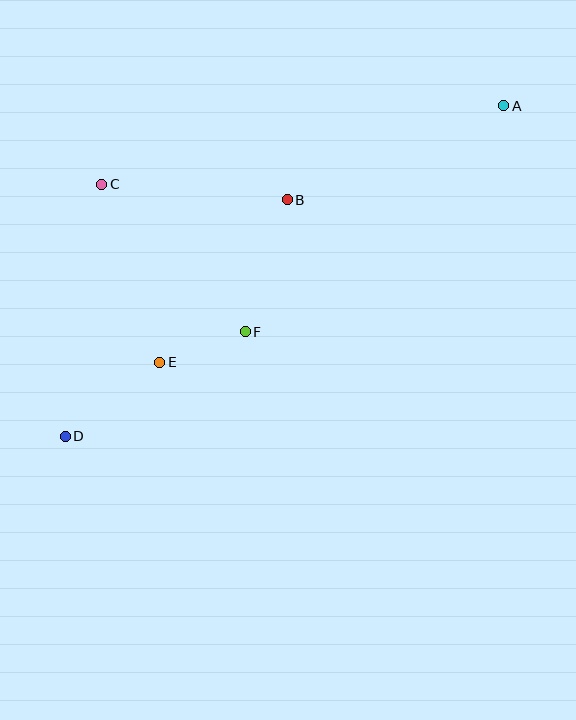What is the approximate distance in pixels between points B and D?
The distance between B and D is approximately 324 pixels.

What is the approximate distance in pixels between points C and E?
The distance between C and E is approximately 187 pixels.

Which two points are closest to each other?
Points E and F are closest to each other.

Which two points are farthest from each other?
Points A and D are farthest from each other.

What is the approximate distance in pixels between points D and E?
The distance between D and E is approximately 120 pixels.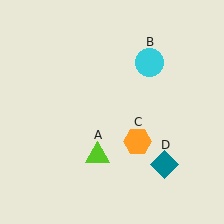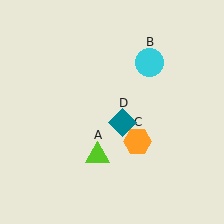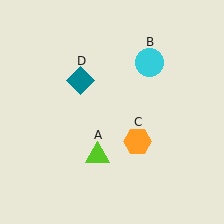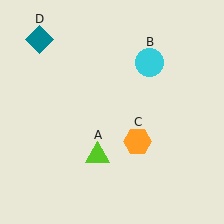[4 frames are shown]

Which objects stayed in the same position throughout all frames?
Lime triangle (object A) and cyan circle (object B) and orange hexagon (object C) remained stationary.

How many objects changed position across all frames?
1 object changed position: teal diamond (object D).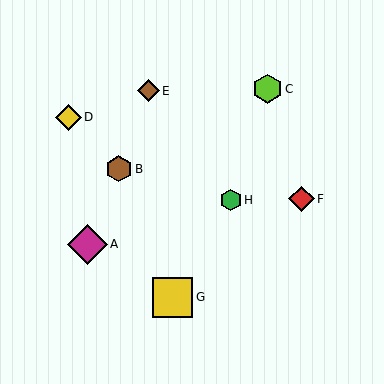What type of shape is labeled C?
Shape C is a lime hexagon.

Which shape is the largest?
The yellow square (labeled G) is the largest.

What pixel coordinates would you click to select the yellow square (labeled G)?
Click at (173, 298) to select the yellow square G.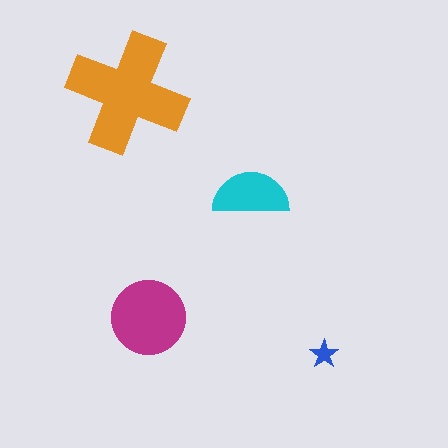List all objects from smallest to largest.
The blue star, the cyan semicircle, the magenta circle, the orange cross.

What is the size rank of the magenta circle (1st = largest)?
2nd.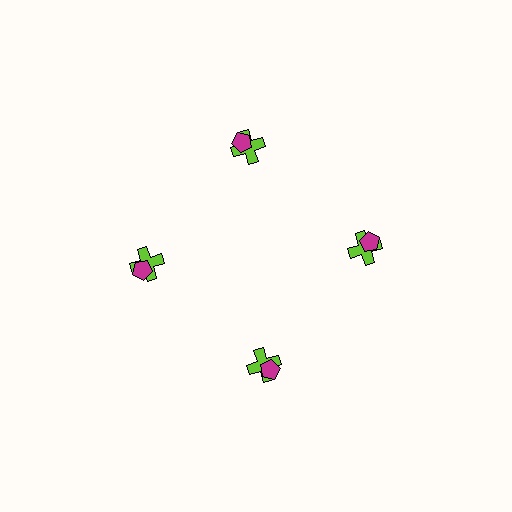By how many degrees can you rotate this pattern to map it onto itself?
The pattern maps onto itself every 90 degrees of rotation.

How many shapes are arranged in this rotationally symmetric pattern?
There are 8 shapes, arranged in 4 groups of 2.